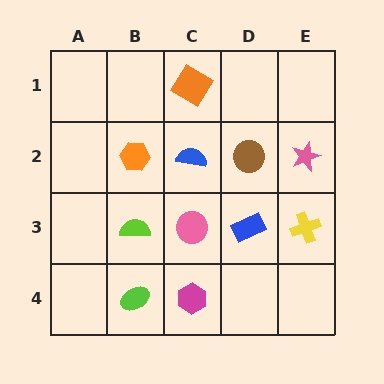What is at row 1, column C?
An orange diamond.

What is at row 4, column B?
A lime ellipse.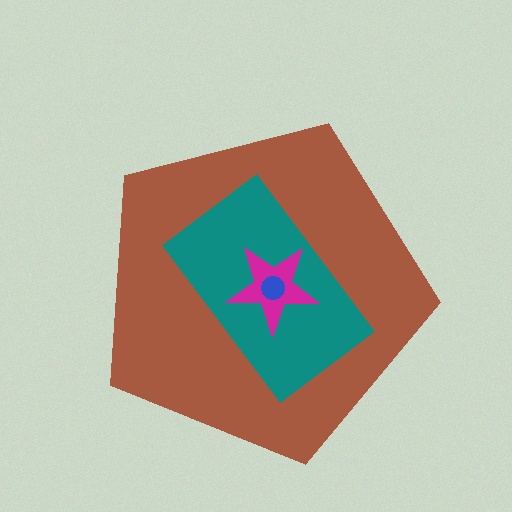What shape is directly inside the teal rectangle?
The magenta star.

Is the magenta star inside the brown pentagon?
Yes.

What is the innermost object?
The blue circle.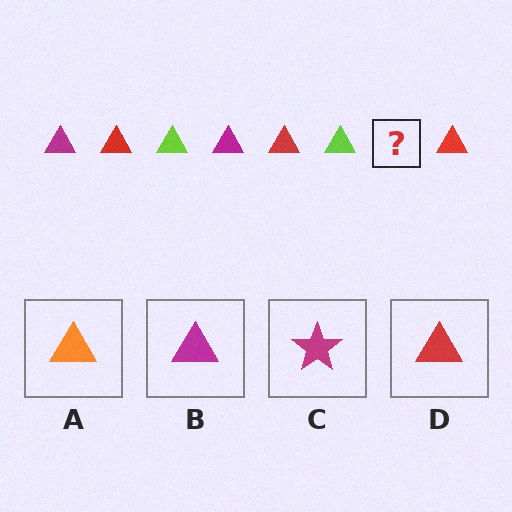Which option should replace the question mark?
Option B.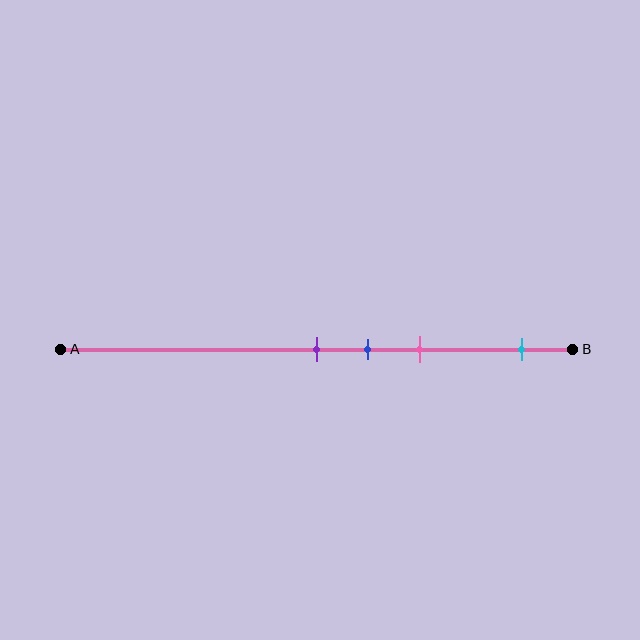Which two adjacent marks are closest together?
The purple and blue marks are the closest adjacent pair.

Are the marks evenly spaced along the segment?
No, the marks are not evenly spaced.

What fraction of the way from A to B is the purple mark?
The purple mark is approximately 50% (0.5) of the way from A to B.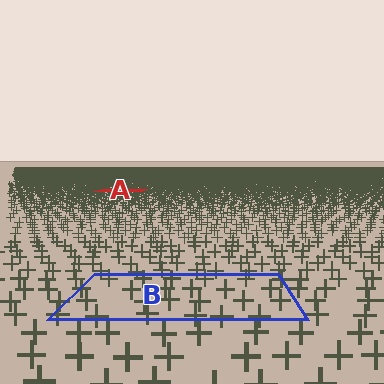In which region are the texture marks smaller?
The texture marks are smaller in region A, because it is farther away.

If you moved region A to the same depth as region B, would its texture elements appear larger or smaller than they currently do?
They would appear larger. At a closer depth, the same texture elements are projected at a bigger on-screen size.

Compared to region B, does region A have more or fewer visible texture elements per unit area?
Region A has more texture elements per unit area — they are packed more densely because it is farther away.